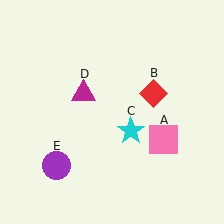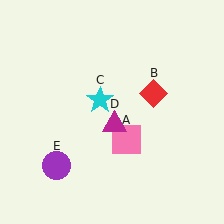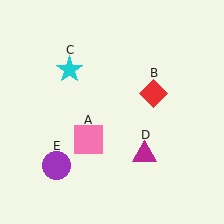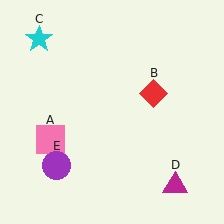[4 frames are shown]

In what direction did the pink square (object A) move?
The pink square (object A) moved left.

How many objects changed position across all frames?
3 objects changed position: pink square (object A), cyan star (object C), magenta triangle (object D).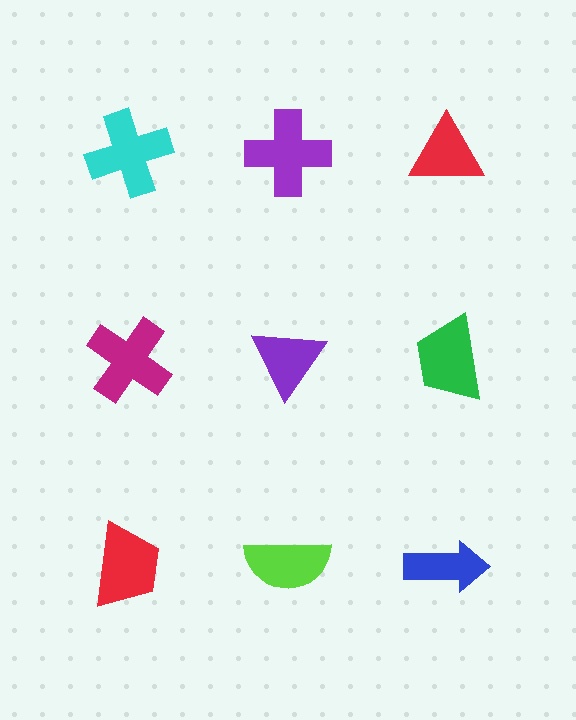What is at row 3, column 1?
A red trapezoid.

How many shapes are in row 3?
3 shapes.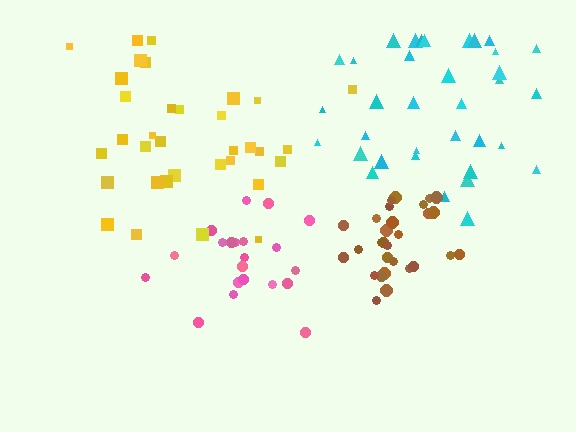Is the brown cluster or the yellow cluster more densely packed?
Brown.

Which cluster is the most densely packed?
Brown.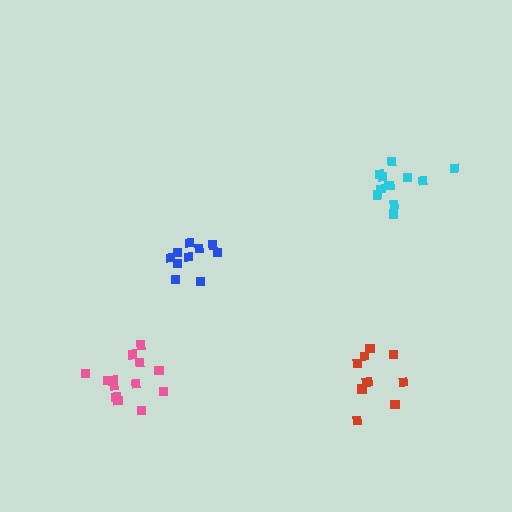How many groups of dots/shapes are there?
There are 4 groups.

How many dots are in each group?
Group 1: 11 dots, Group 2: 10 dots, Group 3: 13 dots, Group 4: 10 dots (44 total).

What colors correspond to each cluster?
The clusters are colored: cyan, blue, pink, red.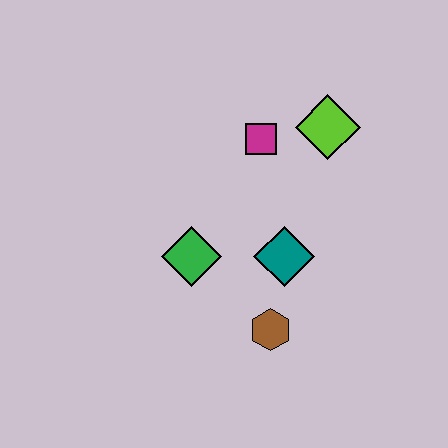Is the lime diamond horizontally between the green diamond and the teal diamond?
No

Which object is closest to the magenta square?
The lime diamond is closest to the magenta square.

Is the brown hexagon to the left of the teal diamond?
Yes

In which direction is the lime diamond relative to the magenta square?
The lime diamond is to the right of the magenta square.